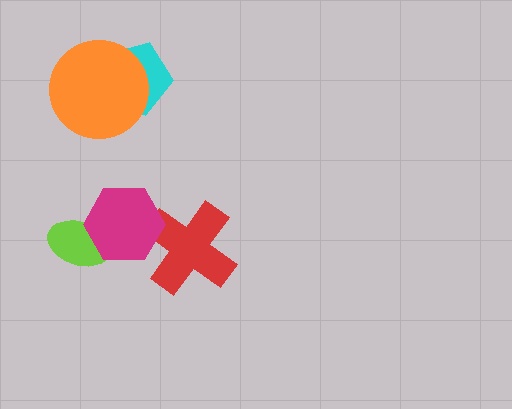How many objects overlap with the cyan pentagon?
1 object overlaps with the cyan pentagon.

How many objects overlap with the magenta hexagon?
2 objects overlap with the magenta hexagon.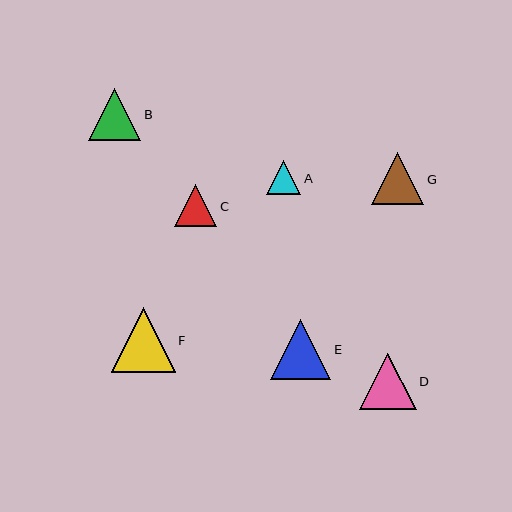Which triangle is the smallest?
Triangle A is the smallest with a size of approximately 34 pixels.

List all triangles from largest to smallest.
From largest to smallest: F, E, D, B, G, C, A.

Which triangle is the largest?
Triangle F is the largest with a size of approximately 64 pixels.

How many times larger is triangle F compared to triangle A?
Triangle F is approximately 1.9 times the size of triangle A.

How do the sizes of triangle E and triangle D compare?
Triangle E and triangle D are approximately the same size.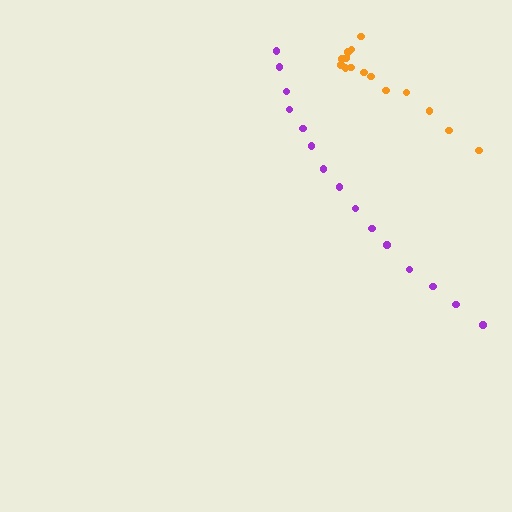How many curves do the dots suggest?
There are 2 distinct paths.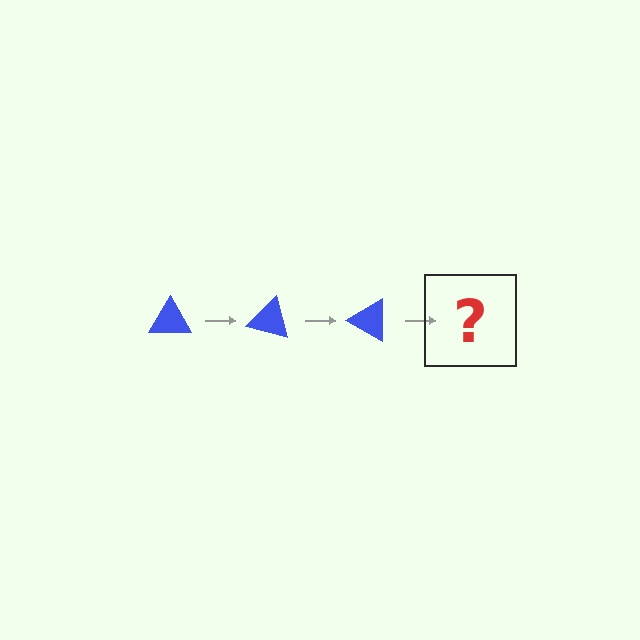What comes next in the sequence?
The next element should be a blue triangle rotated 45 degrees.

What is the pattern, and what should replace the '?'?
The pattern is that the triangle rotates 15 degrees each step. The '?' should be a blue triangle rotated 45 degrees.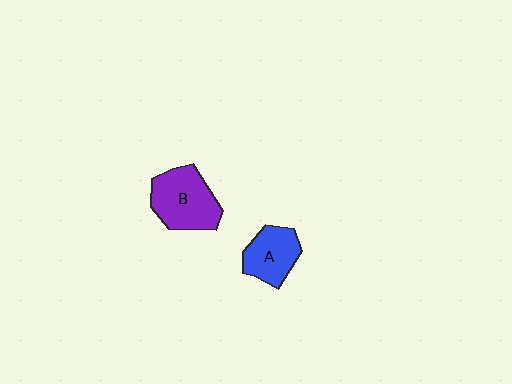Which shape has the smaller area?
Shape A (blue).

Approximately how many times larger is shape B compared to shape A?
Approximately 1.3 times.